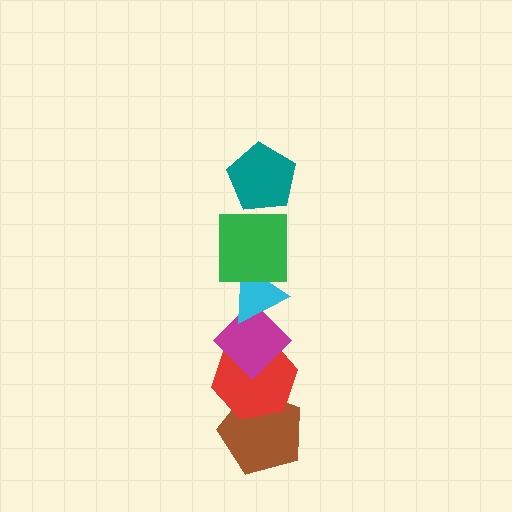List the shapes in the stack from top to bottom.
From top to bottom: the teal pentagon, the green square, the cyan triangle, the magenta diamond, the red hexagon, the brown pentagon.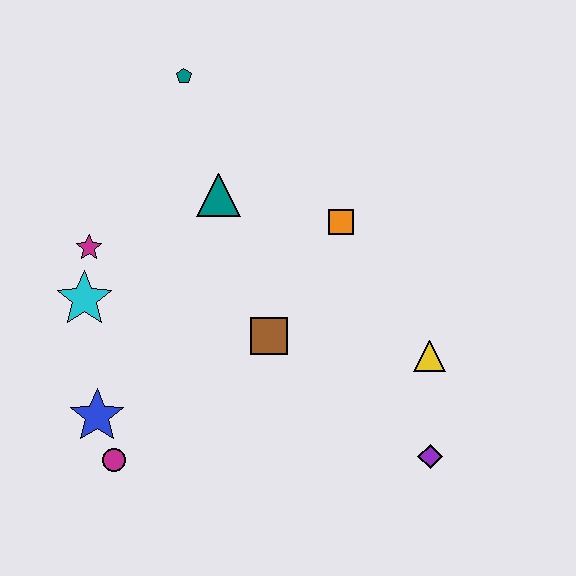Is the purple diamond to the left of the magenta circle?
No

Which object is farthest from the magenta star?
The purple diamond is farthest from the magenta star.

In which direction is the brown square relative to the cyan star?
The brown square is to the right of the cyan star.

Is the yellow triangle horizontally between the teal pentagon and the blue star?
No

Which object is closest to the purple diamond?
The yellow triangle is closest to the purple diamond.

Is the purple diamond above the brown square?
No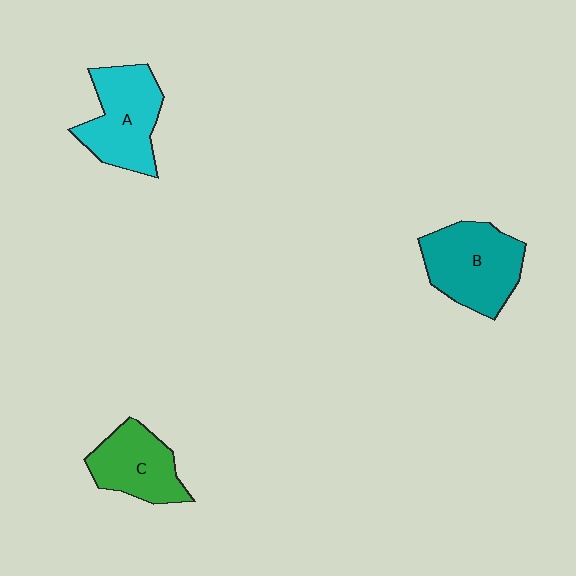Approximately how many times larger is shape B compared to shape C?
Approximately 1.3 times.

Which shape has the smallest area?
Shape C (green).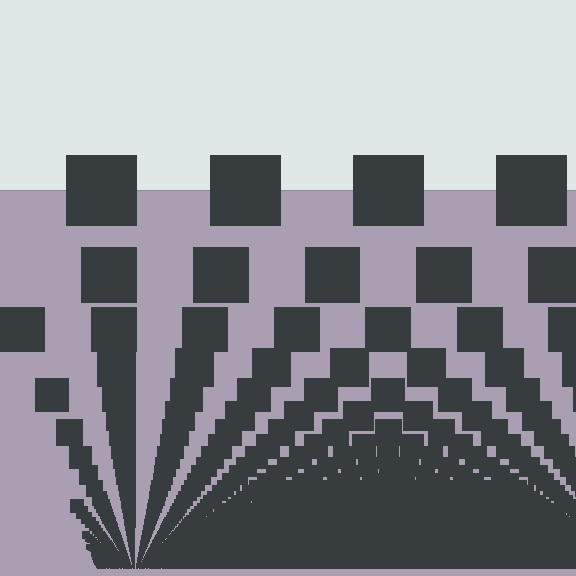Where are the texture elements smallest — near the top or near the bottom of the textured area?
Near the bottom.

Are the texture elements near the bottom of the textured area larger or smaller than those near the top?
Smaller. The gradient is inverted — elements near the bottom are smaller and denser.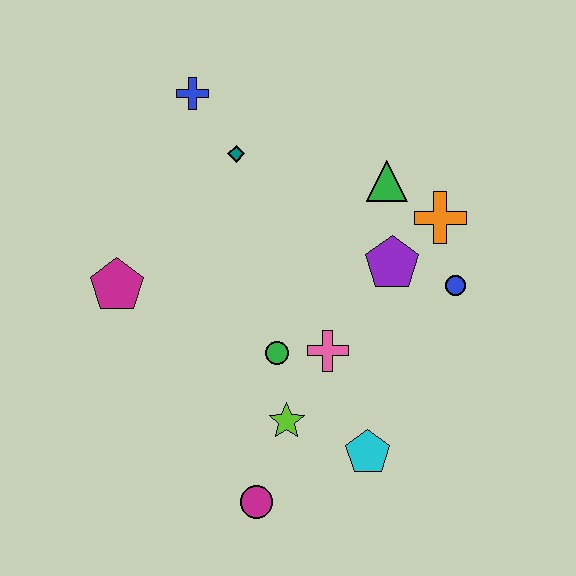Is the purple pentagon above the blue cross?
No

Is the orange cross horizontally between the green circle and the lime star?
No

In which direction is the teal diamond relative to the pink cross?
The teal diamond is above the pink cross.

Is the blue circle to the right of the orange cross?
Yes